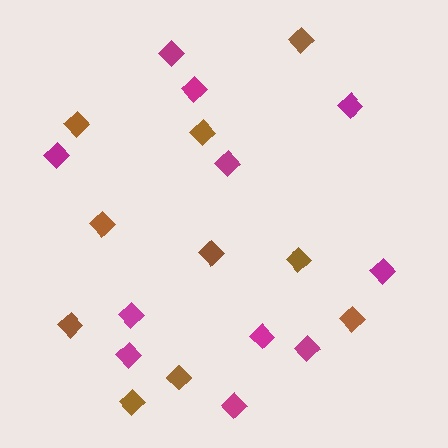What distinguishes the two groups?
There are 2 groups: one group of magenta diamonds (11) and one group of brown diamonds (10).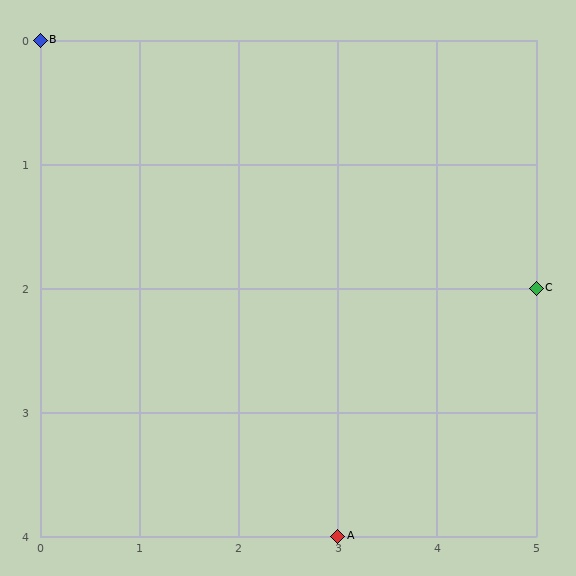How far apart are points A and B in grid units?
Points A and B are 3 columns and 4 rows apart (about 5.0 grid units diagonally).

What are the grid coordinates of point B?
Point B is at grid coordinates (0, 0).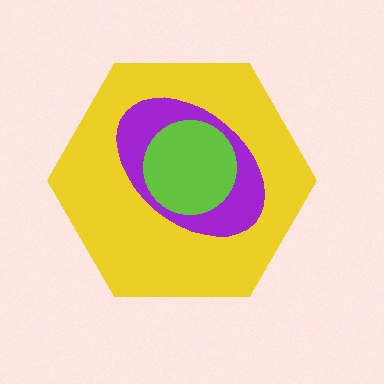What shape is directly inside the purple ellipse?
The lime circle.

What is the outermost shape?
The yellow hexagon.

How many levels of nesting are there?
3.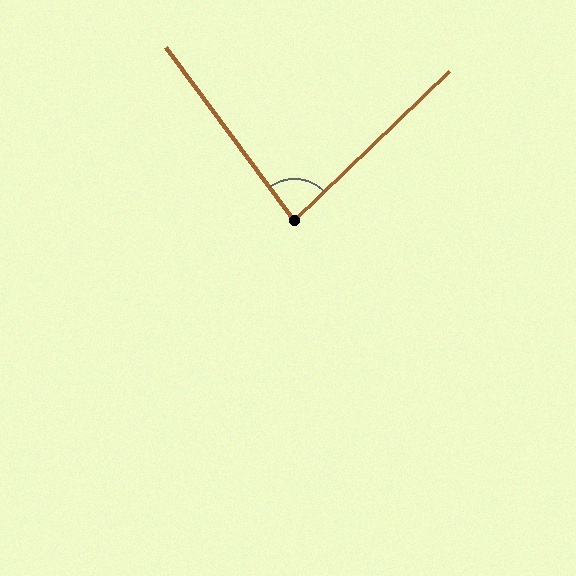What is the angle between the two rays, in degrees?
Approximately 83 degrees.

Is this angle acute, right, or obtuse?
It is acute.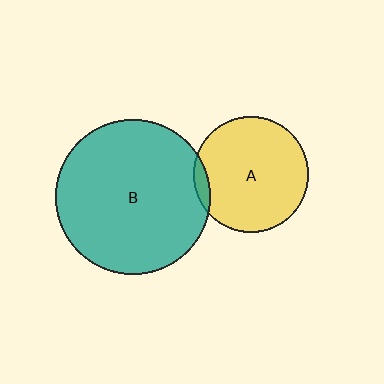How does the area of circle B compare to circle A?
Approximately 1.8 times.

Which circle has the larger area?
Circle B (teal).